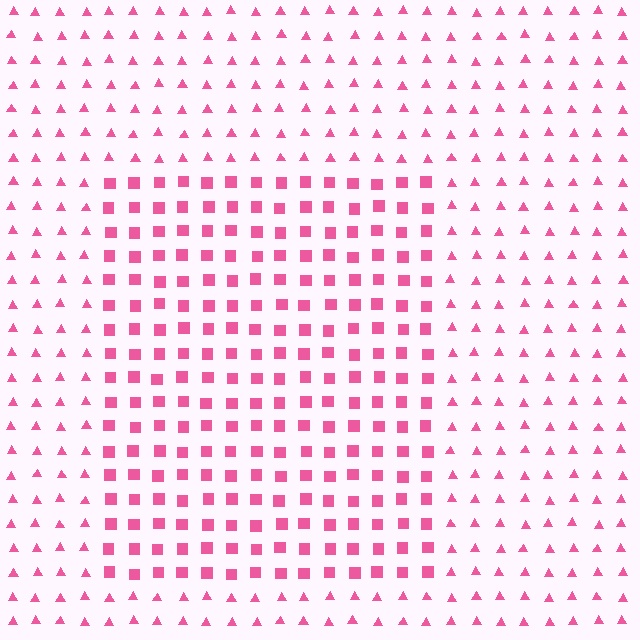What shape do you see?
I see a rectangle.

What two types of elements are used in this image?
The image uses squares inside the rectangle region and triangles outside it.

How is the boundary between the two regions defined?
The boundary is defined by a change in element shape: squares inside vs. triangles outside. All elements share the same color and spacing.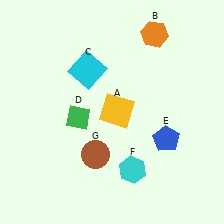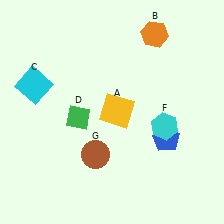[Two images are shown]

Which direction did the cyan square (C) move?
The cyan square (C) moved left.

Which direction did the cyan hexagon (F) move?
The cyan hexagon (F) moved up.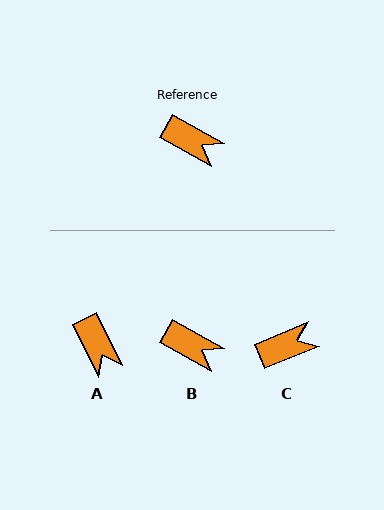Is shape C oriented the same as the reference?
No, it is off by about 52 degrees.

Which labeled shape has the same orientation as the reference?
B.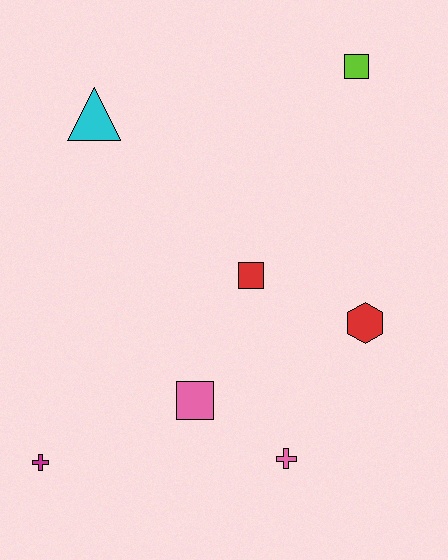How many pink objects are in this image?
There are 2 pink objects.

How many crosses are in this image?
There are 2 crosses.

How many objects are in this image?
There are 7 objects.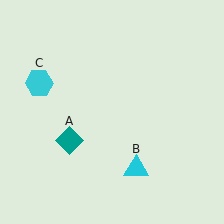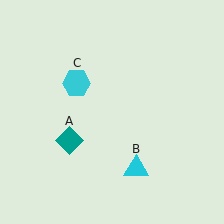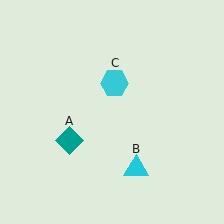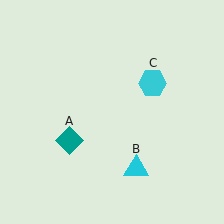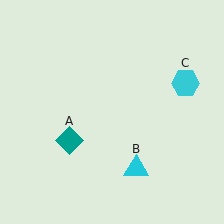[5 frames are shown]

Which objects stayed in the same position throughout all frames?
Teal diamond (object A) and cyan triangle (object B) remained stationary.